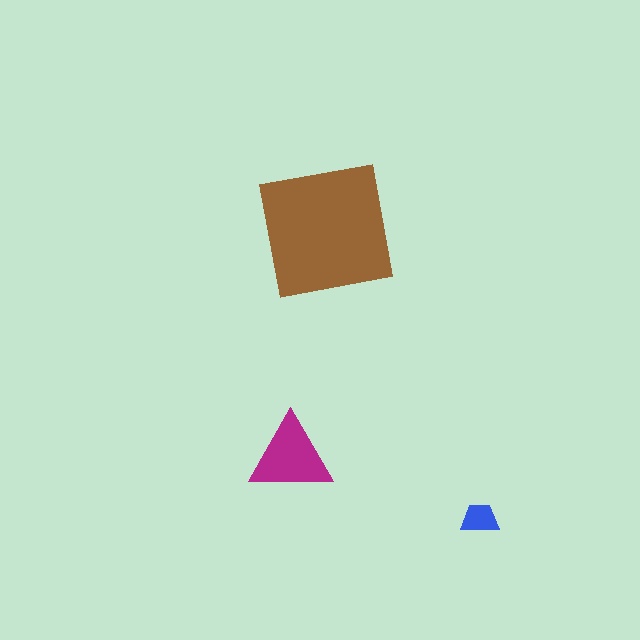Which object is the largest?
The brown square.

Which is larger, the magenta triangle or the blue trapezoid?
The magenta triangle.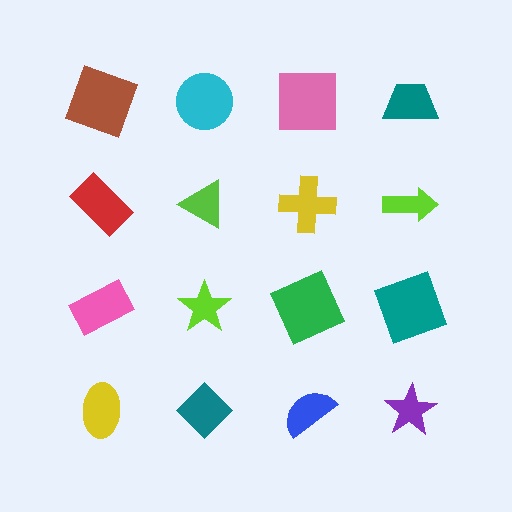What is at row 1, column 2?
A cyan circle.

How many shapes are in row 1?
4 shapes.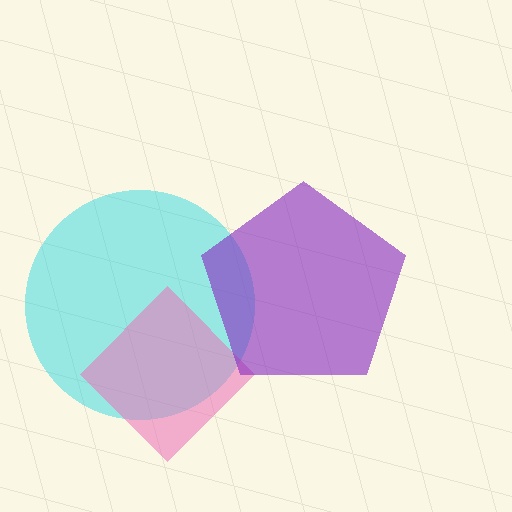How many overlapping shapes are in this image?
There are 3 overlapping shapes in the image.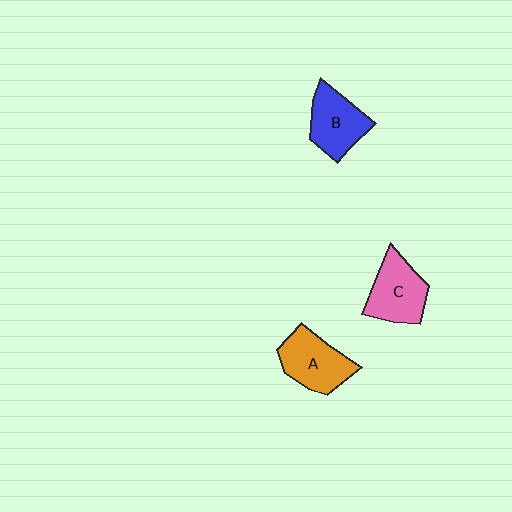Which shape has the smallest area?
Shape B (blue).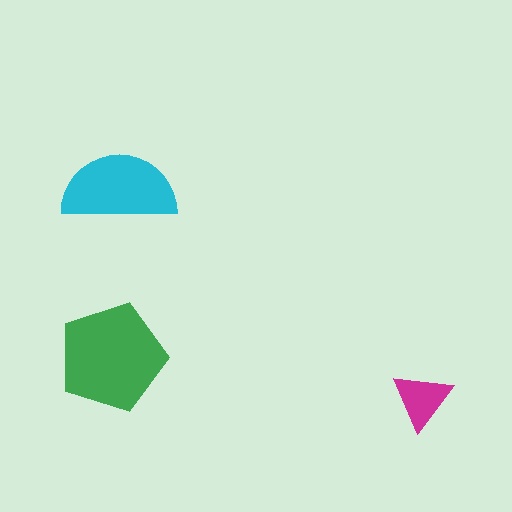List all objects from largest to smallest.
The green pentagon, the cyan semicircle, the magenta triangle.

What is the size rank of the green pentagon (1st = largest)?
1st.